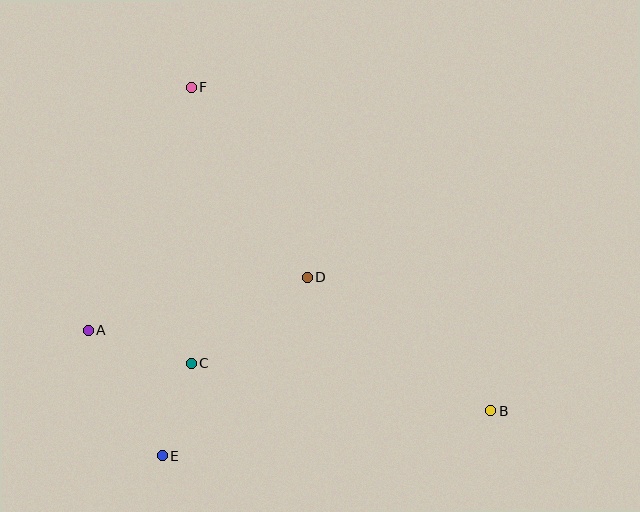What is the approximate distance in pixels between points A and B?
The distance between A and B is approximately 410 pixels.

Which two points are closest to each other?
Points C and E are closest to each other.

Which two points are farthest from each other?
Points B and F are farthest from each other.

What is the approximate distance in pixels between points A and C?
The distance between A and C is approximately 109 pixels.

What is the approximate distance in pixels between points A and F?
The distance between A and F is approximately 264 pixels.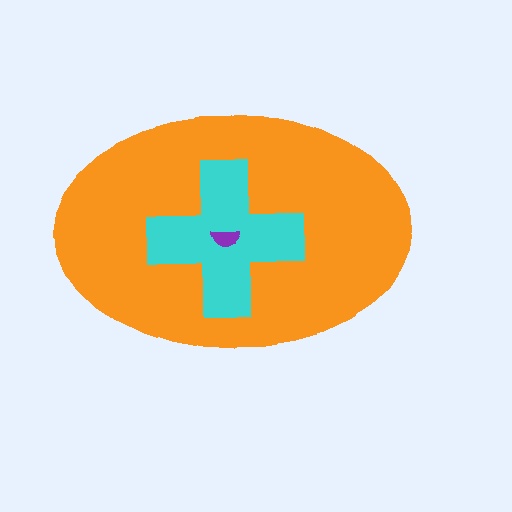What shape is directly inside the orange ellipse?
The cyan cross.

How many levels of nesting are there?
3.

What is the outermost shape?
The orange ellipse.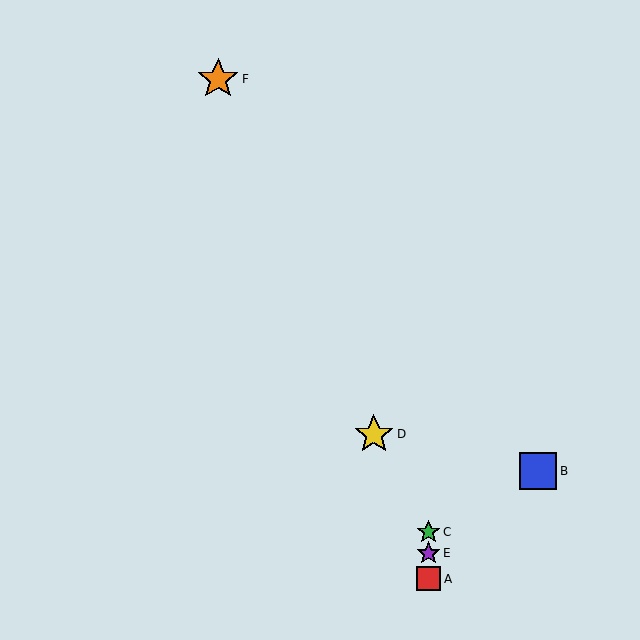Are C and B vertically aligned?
No, C is at x≈429 and B is at x≈538.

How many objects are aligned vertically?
3 objects (A, C, E) are aligned vertically.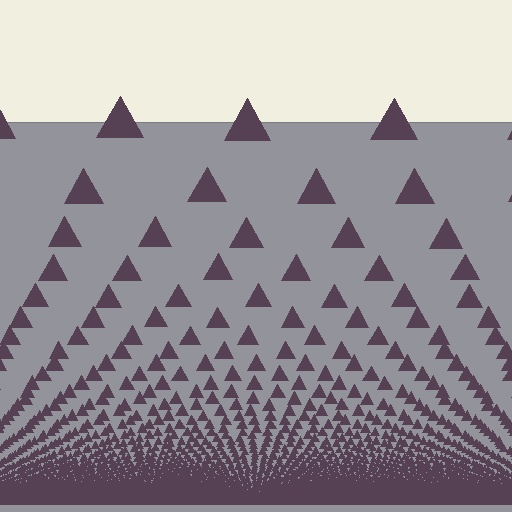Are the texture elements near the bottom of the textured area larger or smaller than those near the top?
Smaller. The gradient is inverted — elements near the bottom are smaller and denser.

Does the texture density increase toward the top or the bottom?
Density increases toward the bottom.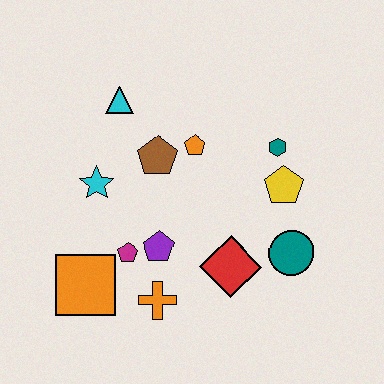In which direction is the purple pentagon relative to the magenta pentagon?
The purple pentagon is to the right of the magenta pentagon.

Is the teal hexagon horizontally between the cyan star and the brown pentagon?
No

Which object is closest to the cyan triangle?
The brown pentagon is closest to the cyan triangle.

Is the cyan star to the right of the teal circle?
No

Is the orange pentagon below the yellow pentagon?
No